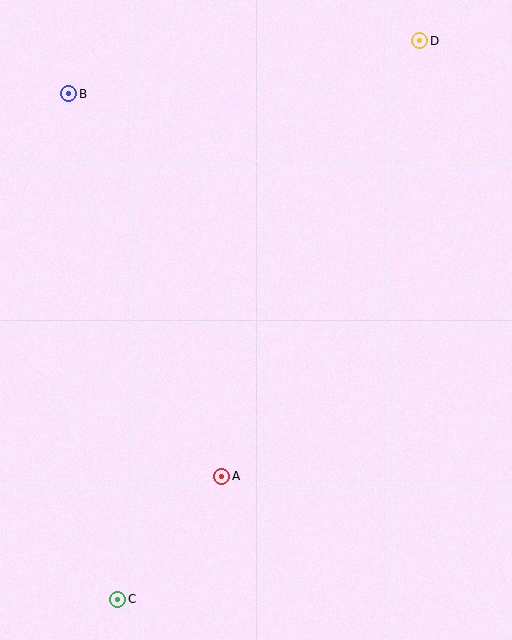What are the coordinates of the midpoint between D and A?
The midpoint between D and A is at (321, 258).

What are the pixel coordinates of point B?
Point B is at (69, 94).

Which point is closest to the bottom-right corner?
Point A is closest to the bottom-right corner.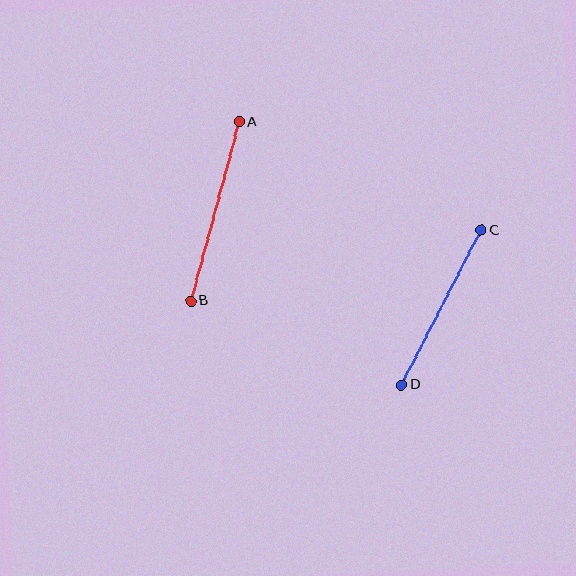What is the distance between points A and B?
The distance is approximately 185 pixels.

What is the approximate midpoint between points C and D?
The midpoint is at approximately (442, 308) pixels.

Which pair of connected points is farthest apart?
Points A and B are farthest apart.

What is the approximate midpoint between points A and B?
The midpoint is at approximately (215, 212) pixels.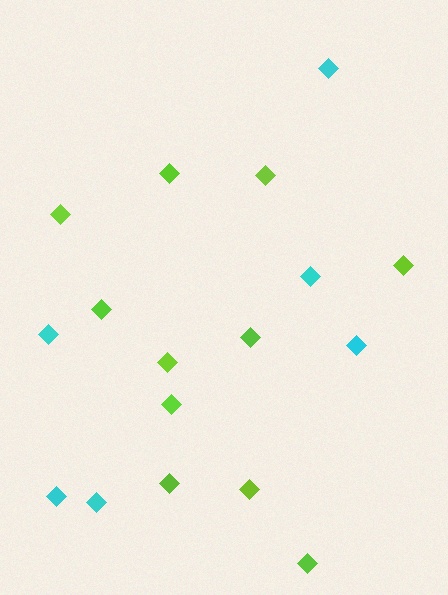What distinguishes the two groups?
There are 2 groups: one group of lime diamonds (11) and one group of cyan diamonds (6).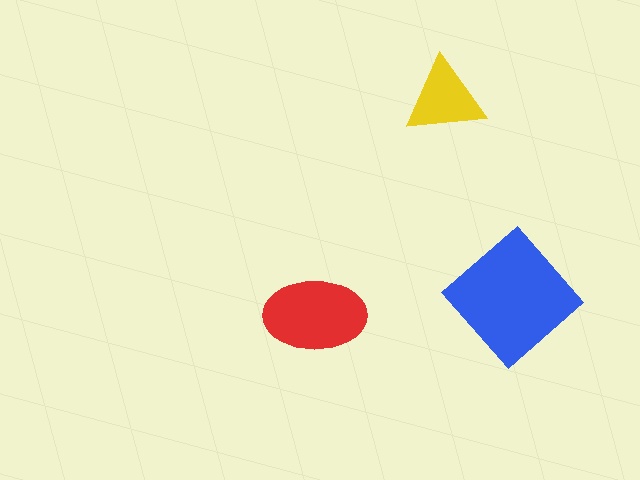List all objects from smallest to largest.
The yellow triangle, the red ellipse, the blue diamond.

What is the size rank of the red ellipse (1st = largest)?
2nd.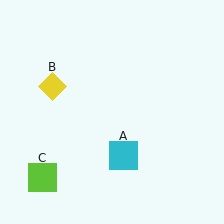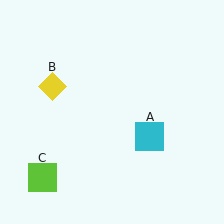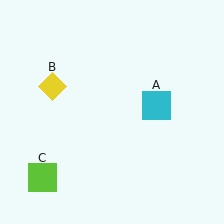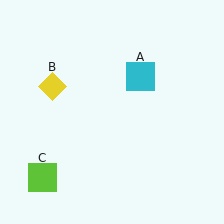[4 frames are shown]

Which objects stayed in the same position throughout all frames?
Yellow diamond (object B) and lime square (object C) remained stationary.